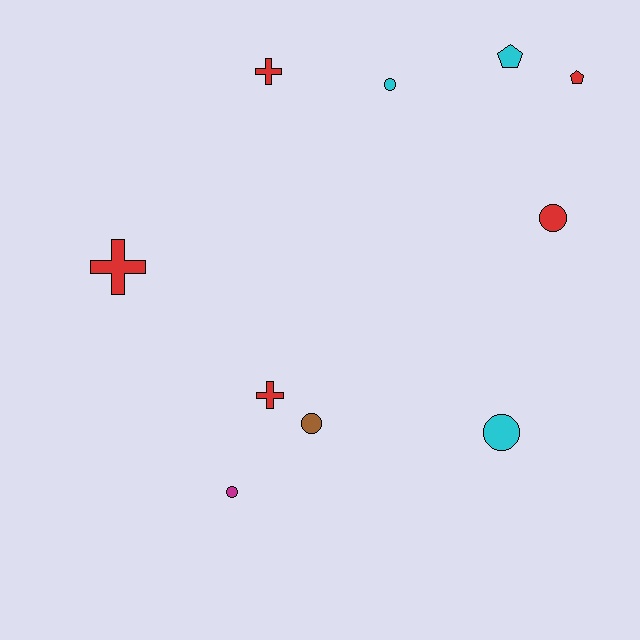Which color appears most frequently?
Red, with 5 objects.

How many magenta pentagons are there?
There are no magenta pentagons.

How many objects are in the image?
There are 10 objects.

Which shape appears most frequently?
Circle, with 5 objects.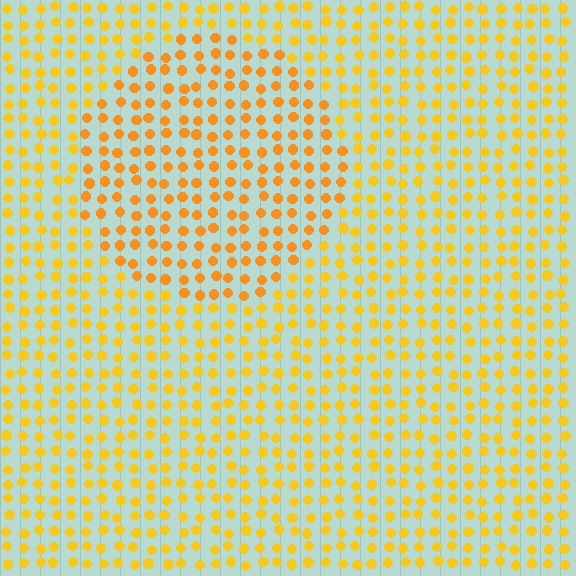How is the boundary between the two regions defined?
The boundary is defined purely by a slight shift in hue (about 17 degrees). Spacing, size, and orientation are identical on both sides.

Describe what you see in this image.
The image is filled with small yellow elements in a uniform arrangement. A circle-shaped region is visible where the elements are tinted to a slightly different hue, forming a subtle color boundary.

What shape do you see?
I see a circle.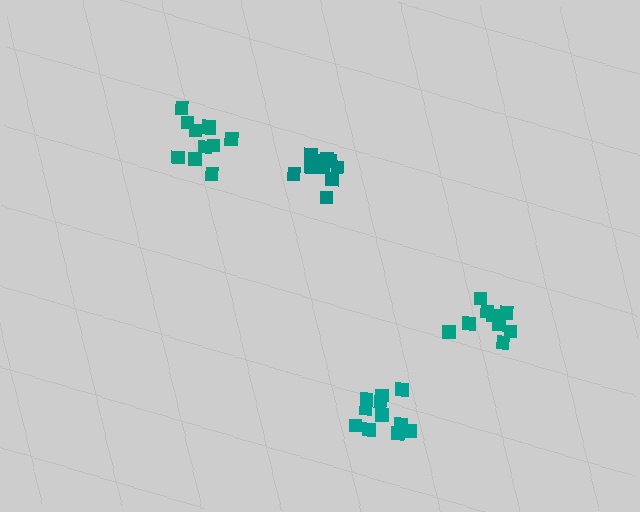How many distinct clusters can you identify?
There are 4 distinct clusters.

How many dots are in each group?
Group 1: 11 dots, Group 2: 9 dots, Group 3: 12 dots, Group 4: 11 dots (43 total).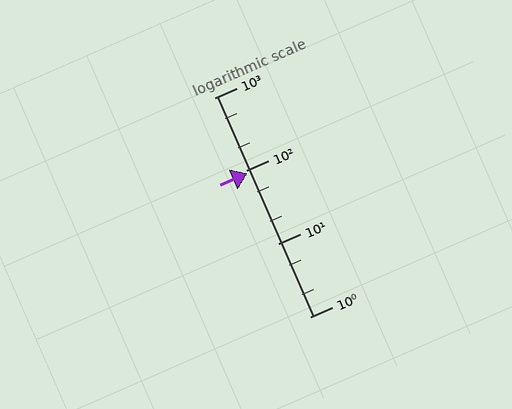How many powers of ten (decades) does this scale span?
The scale spans 3 decades, from 1 to 1000.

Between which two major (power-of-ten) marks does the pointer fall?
The pointer is between 10 and 100.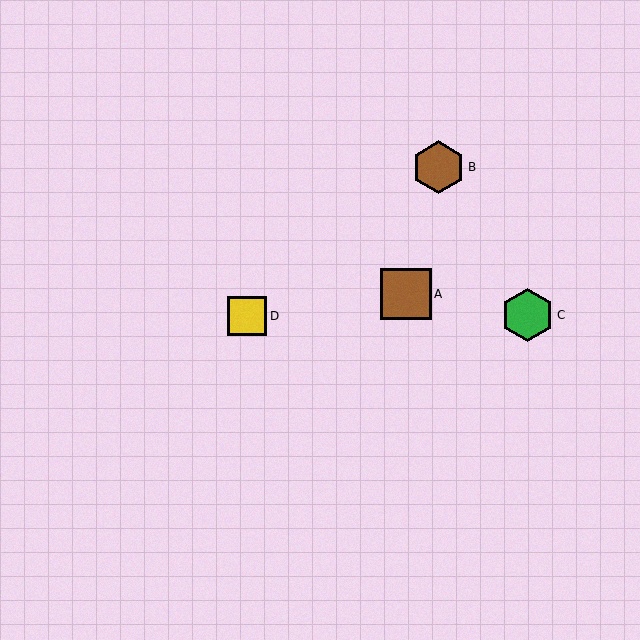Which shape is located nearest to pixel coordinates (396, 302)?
The brown square (labeled A) at (406, 294) is nearest to that location.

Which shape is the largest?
The green hexagon (labeled C) is the largest.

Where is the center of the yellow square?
The center of the yellow square is at (247, 316).